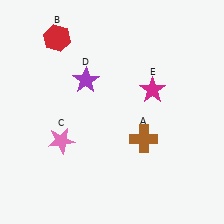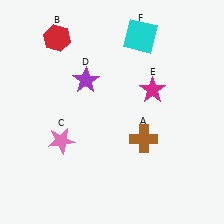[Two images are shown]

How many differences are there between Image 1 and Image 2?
There is 1 difference between the two images.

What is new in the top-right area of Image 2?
A cyan square (F) was added in the top-right area of Image 2.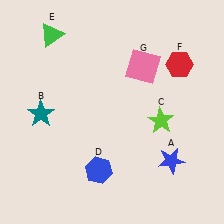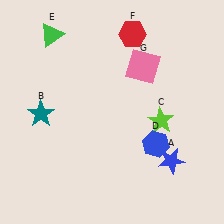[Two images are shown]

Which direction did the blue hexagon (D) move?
The blue hexagon (D) moved right.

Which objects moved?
The objects that moved are: the blue hexagon (D), the red hexagon (F).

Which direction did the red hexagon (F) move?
The red hexagon (F) moved left.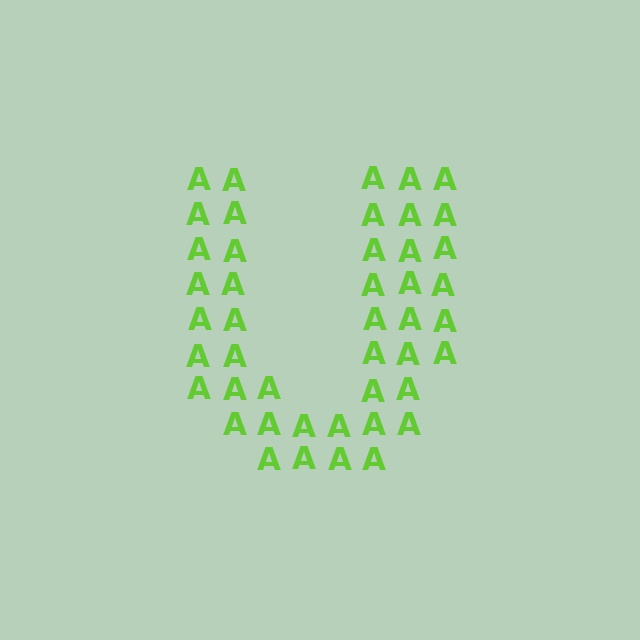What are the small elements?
The small elements are letter A's.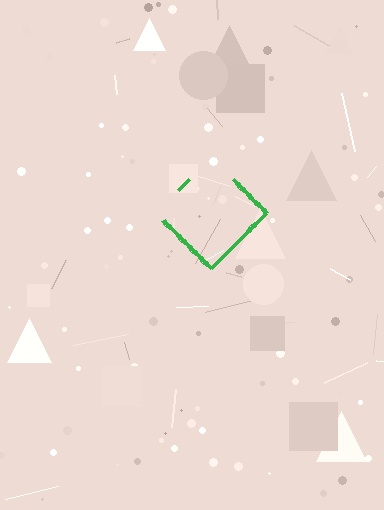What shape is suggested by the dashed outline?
The dashed outline suggests a diamond.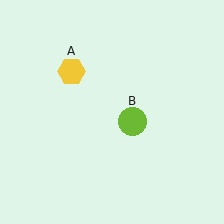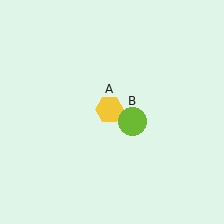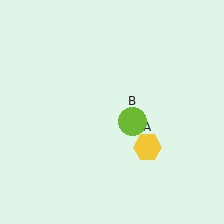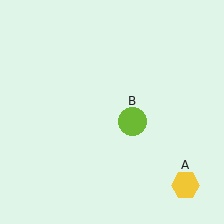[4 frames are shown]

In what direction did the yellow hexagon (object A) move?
The yellow hexagon (object A) moved down and to the right.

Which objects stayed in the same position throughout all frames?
Lime circle (object B) remained stationary.